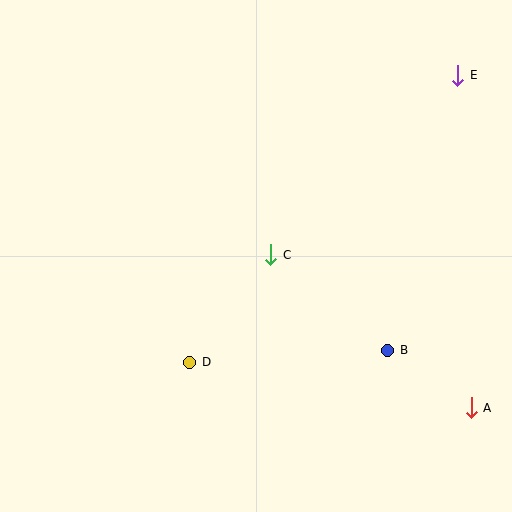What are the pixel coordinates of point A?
Point A is at (471, 408).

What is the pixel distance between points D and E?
The distance between D and E is 392 pixels.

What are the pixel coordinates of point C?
Point C is at (271, 255).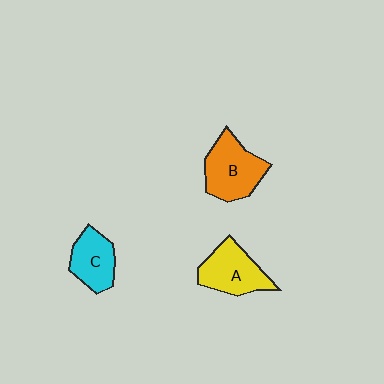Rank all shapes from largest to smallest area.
From largest to smallest: B (orange), A (yellow), C (cyan).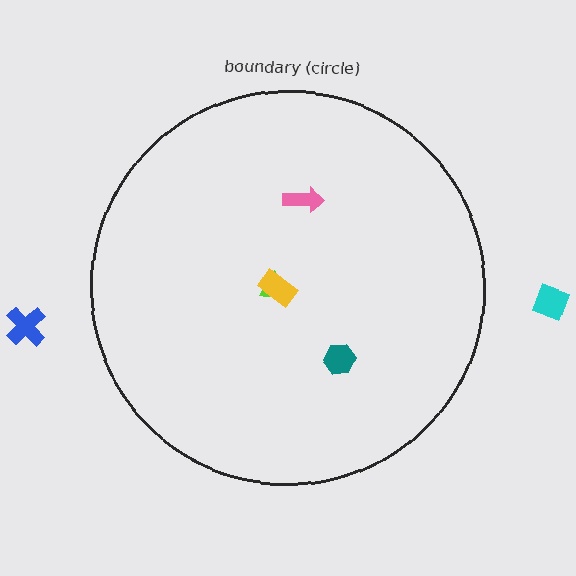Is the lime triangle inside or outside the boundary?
Inside.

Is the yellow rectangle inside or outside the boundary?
Inside.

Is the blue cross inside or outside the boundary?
Outside.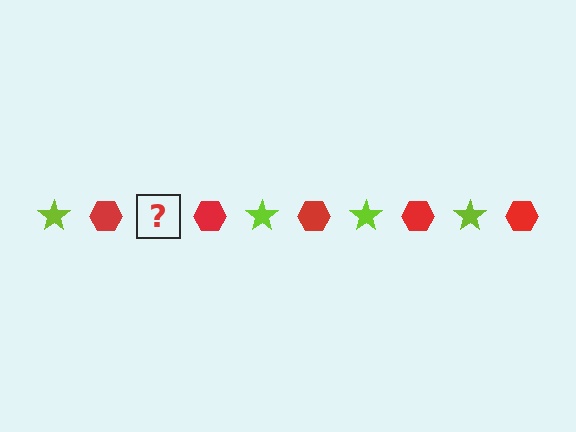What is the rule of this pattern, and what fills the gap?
The rule is that the pattern alternates between lime star and red hexagon. The gap should be filled with a lime star.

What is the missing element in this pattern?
The missing element is a lime star.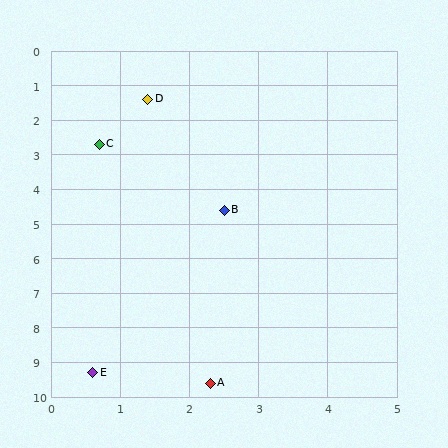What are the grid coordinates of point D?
Point D is at approximately (1.4, 1.4).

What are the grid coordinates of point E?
Point E is at approximately (0.6, 9.3).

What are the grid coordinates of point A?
Point A is at approximately (2.3, 9.6).